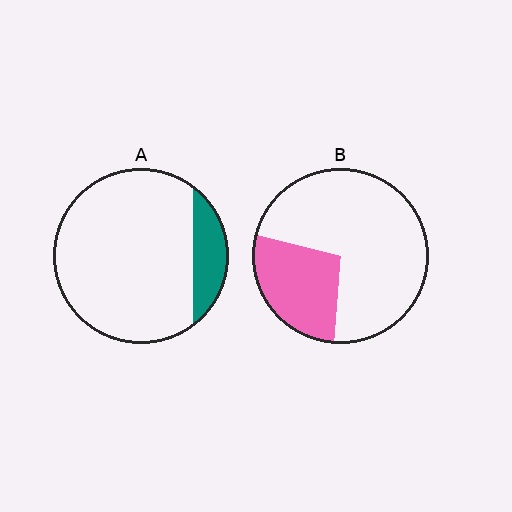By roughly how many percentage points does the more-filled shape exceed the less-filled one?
By roughly 15 percentage points (B over A).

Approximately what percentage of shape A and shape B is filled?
A is approximately 15% and B is approximately 30%.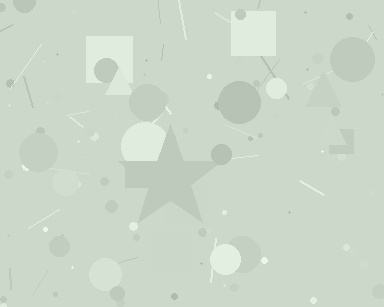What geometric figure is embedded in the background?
A star is embedded in the background.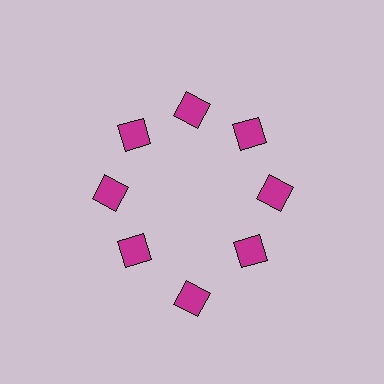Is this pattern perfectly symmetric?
No. The 8 magenta squares are arranged in a ring, but one element near the 6 o'clock position is pushed outward from the center, breaking the 8-fold rotational symmetry.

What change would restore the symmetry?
The symmetry would be restored by moving it inward, back onto the ring so that all 8 squares sit at equal angles and equal distance from the center.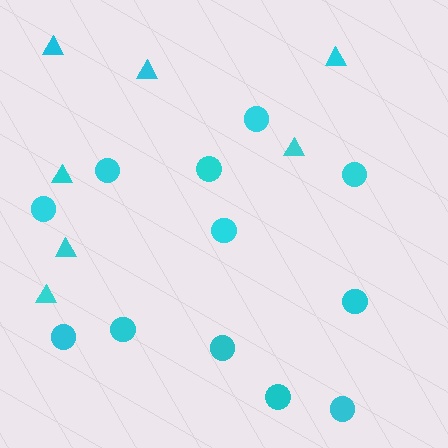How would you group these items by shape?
There are 2 groups: one group of triangles (7) and one group of circles (12).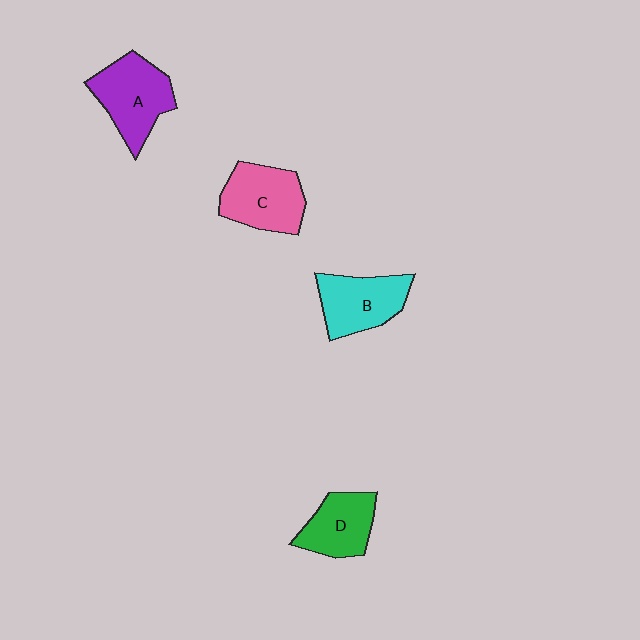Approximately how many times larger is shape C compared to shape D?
Approximately 1.2 times.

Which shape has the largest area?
Shape A (purple).